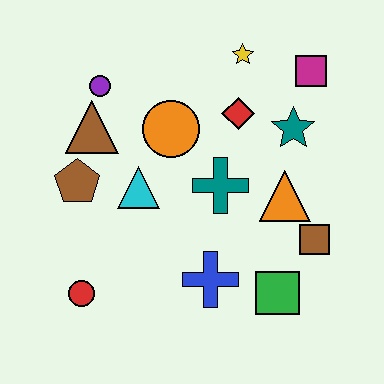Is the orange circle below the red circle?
No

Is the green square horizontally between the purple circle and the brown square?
Yes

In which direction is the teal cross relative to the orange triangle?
The teal cross is to the left of the orange triangle.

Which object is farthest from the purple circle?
The green square is farthest from the purple circle.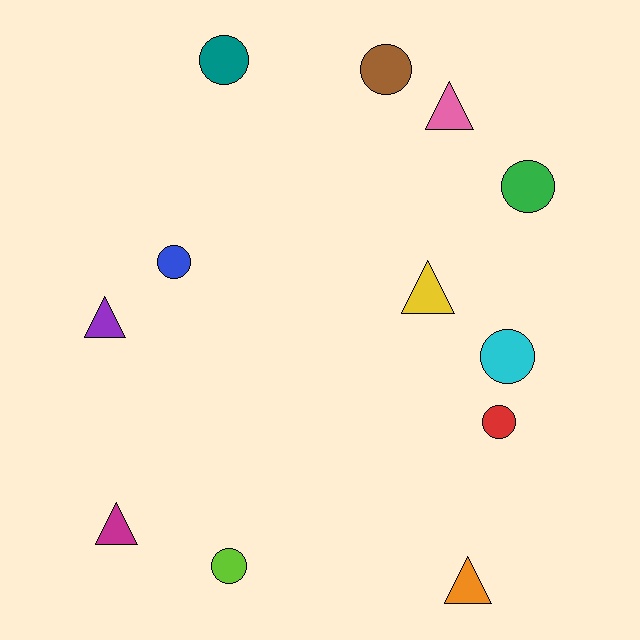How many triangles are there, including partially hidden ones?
There are 5 triangles.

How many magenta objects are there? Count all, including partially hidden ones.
There is 1 magenta object.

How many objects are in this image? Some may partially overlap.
There are 12 objects.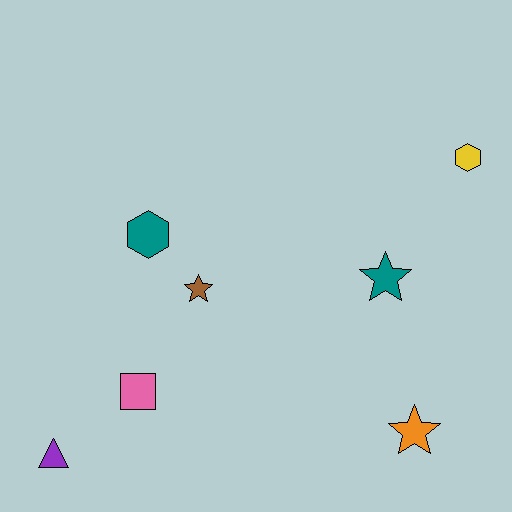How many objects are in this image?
There are 7 objects.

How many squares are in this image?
There is 1 square.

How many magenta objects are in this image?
There are no magenta objects.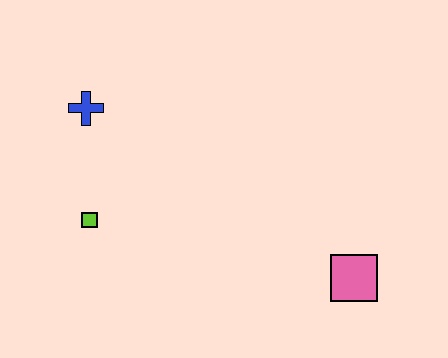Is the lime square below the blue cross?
Yes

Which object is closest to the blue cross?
The lime square is closest to the blue cross.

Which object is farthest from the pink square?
The blue cross is farthest from the pink square.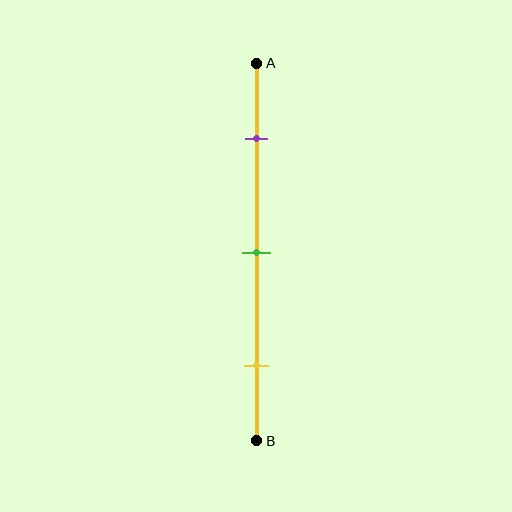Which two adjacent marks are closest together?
The purple and green marks are the closest adjacent pair.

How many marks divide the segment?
There are 3 marks dividing the segment.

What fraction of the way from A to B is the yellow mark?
The yellow mark is approximately 80% (0.8) of the way from A to B.